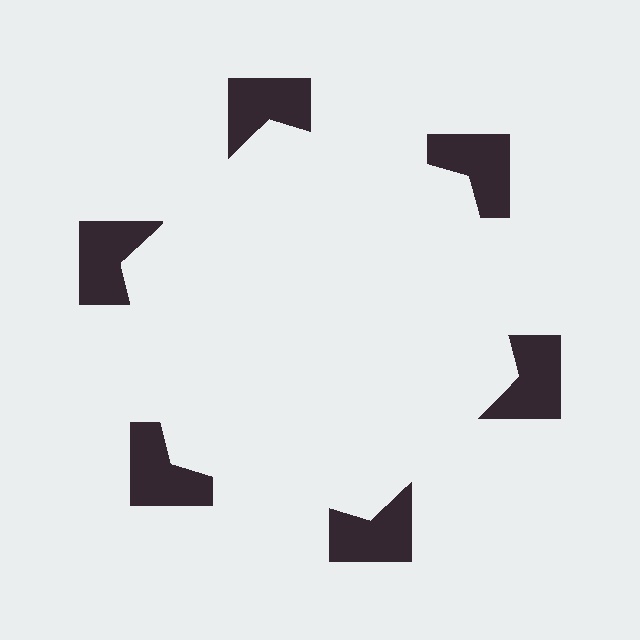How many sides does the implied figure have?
6 sides.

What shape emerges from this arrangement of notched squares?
An illusory hexagon — its edges are inferred from the aligned wedge cuts in the notched squares, not physically drawn.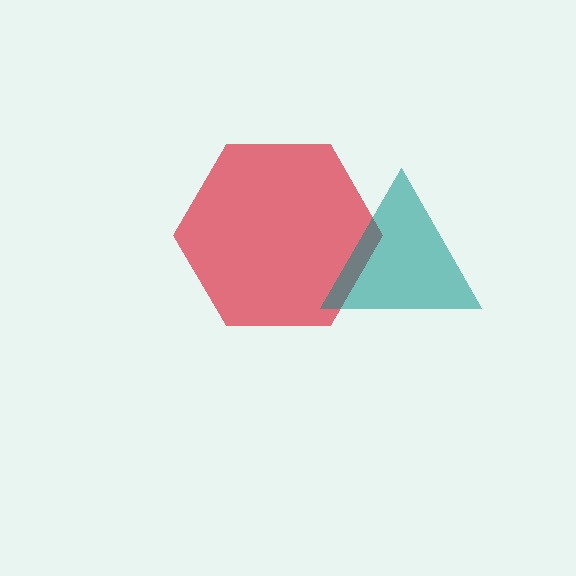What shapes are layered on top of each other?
The layered shapes are: a red hexagon, a teal triangle.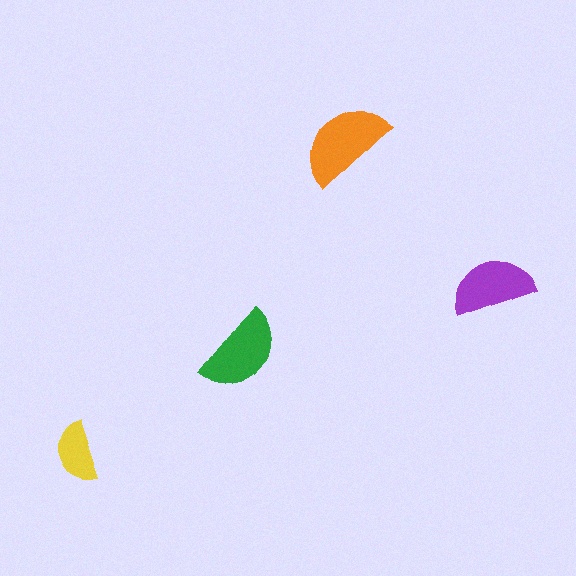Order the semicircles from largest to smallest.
the orange one, the green one, the purple one, the yellow one.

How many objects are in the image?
There are 4 objects in the image.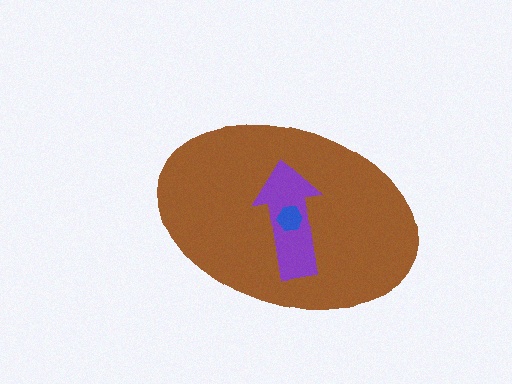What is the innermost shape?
The blue hexagon.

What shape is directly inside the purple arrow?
The blue hexagon.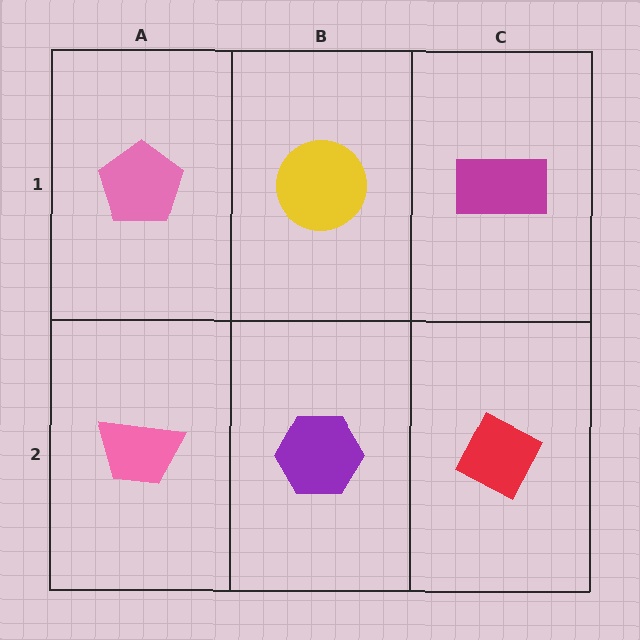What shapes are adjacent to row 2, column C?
A magenta rectangle (row 1, column C), a purple hexagon (row 2, column B).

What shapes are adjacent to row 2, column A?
A pink pentagon (row 1, column A), a purple hexagon (row 2, column B).